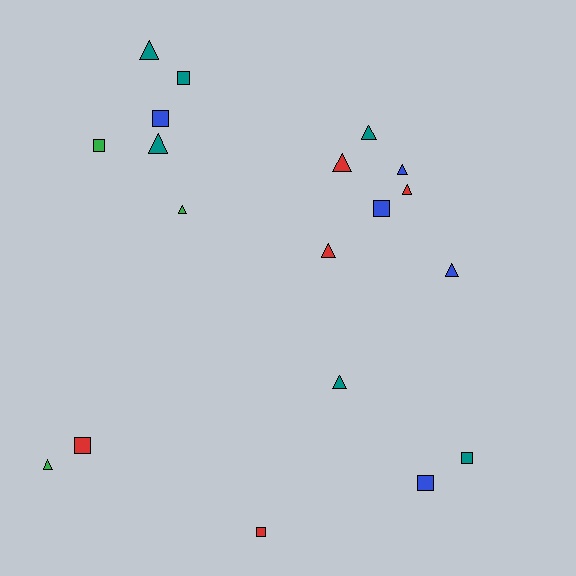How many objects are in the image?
There are 19 objects.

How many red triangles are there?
There are 3 red triangles.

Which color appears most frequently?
Teal, with 6 objects.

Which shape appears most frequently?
Triangle, with 11 objects.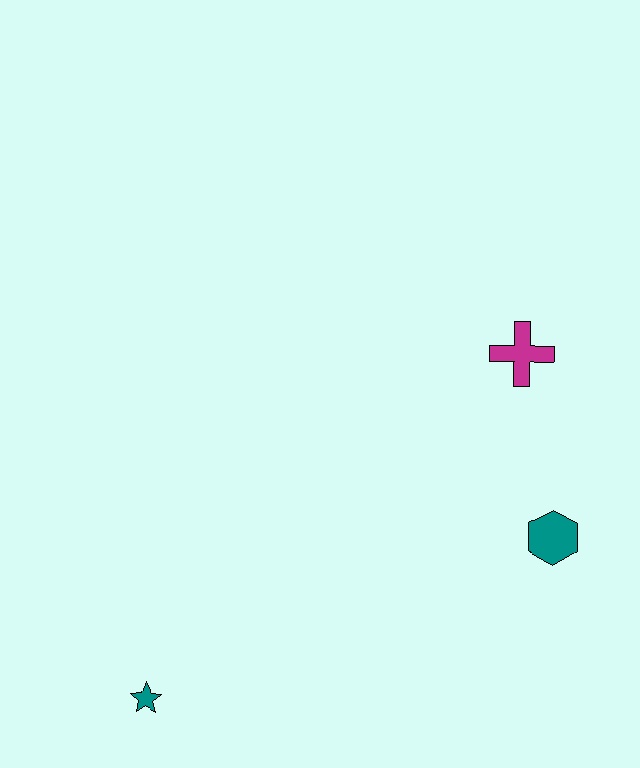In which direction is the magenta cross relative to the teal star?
The magenta cross is to the right of the teal star.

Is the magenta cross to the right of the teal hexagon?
No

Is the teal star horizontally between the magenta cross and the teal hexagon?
No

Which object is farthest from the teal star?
The magenta cross is farthest from the teal star.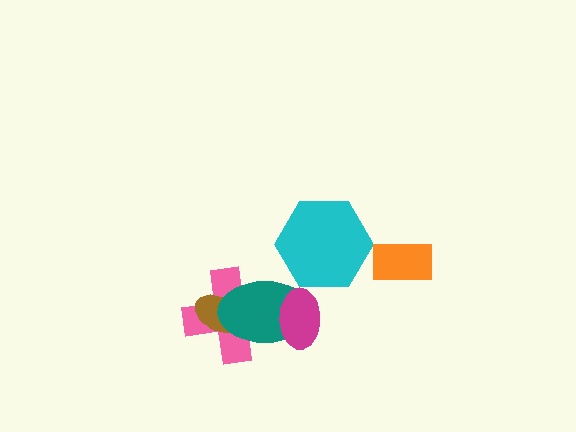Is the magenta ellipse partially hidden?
No, no other shape covers it.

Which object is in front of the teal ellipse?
The magenta ellipse is in front of the teal ellipse.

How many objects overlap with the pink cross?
3 objects overlap with the pink cross.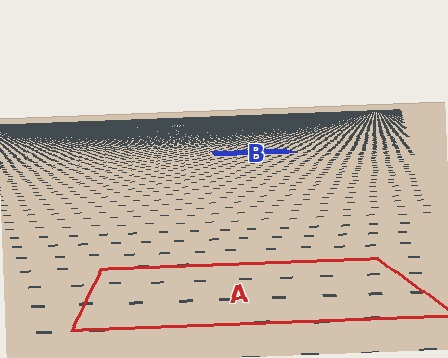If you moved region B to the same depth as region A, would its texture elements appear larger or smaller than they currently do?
They would appear larger. At a closer depth, the same texture elements are projected at a bigger on-screen size.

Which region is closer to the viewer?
Region A is closer. The texture elements there are larger and more spread out.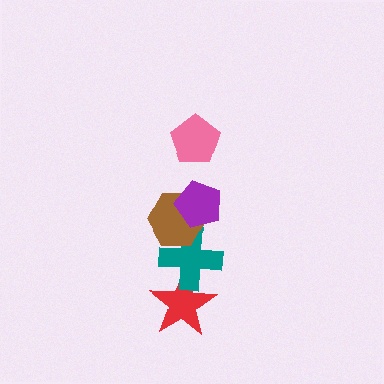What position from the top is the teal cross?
The teal cross is 4th from the top.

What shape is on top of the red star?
The teal cross is on top of the red star.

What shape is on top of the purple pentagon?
The pink pentagon is on top of the purple pentagon.